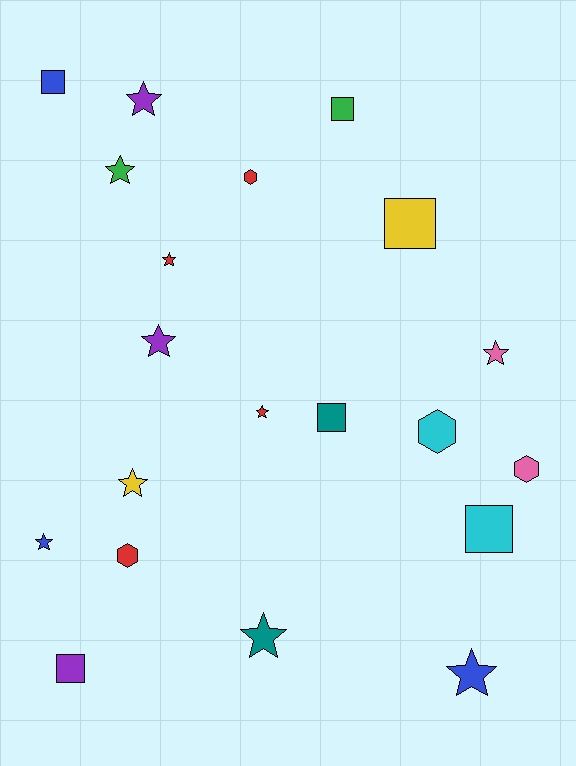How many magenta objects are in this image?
There are no magenta objects.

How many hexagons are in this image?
There are 4 hexagons.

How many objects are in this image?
There are 20 objects.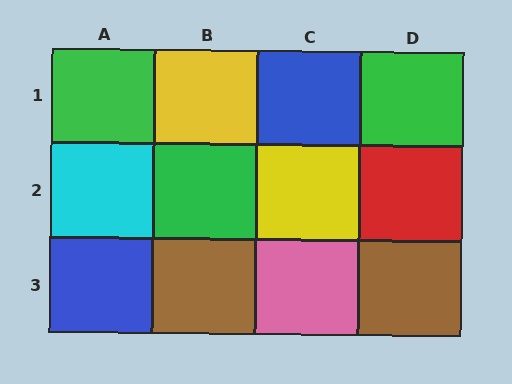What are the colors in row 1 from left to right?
Green, yellow, blue, green.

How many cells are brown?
2 cells are brown.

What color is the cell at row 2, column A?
Cyan.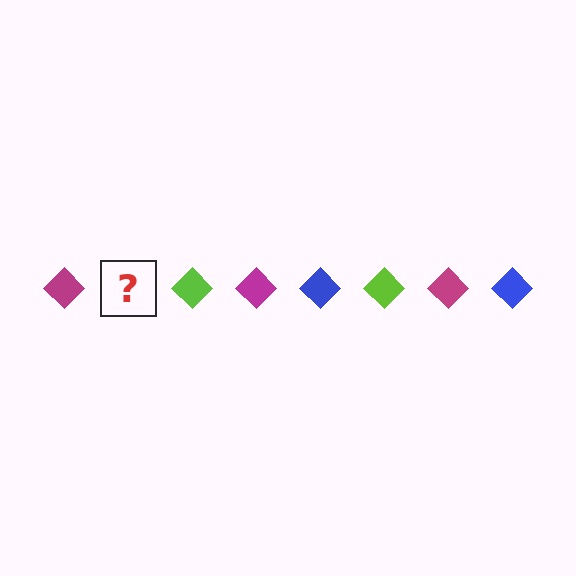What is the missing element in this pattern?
The missing element is a blue diamond.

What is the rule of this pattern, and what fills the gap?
The rule is that the pattern cycles through magenta, blue, lime diamonds. The gap should be filled with a blue diamond.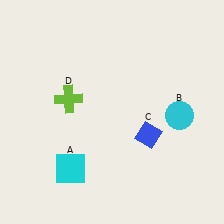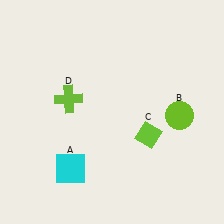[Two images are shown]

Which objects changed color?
B changed from cyan to lime. C changed from blue to lime.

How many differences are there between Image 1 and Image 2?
There are 2 differences between the two images.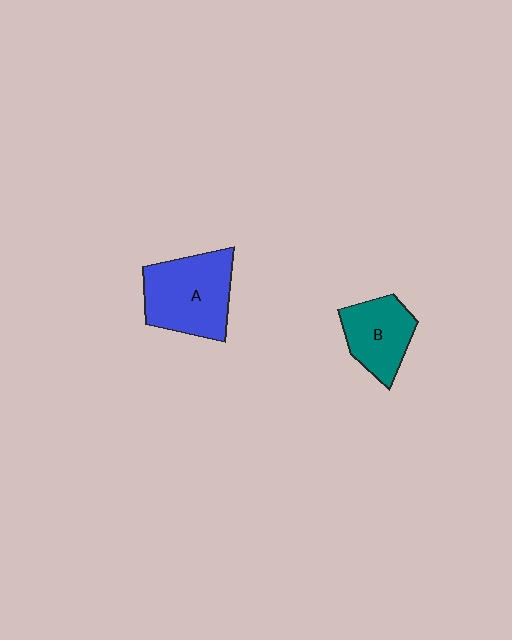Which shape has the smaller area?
Shape B (teal).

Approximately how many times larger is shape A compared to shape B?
Approximately 1.5 times.